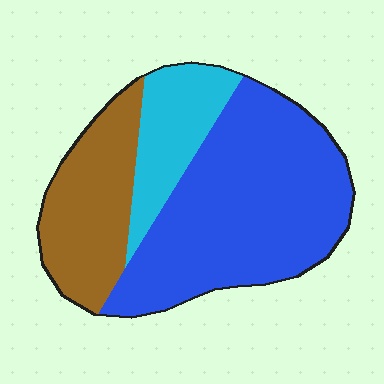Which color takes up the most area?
Blue, at roughly 55%.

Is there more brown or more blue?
Blue.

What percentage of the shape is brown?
Brown covers 26% of the shape.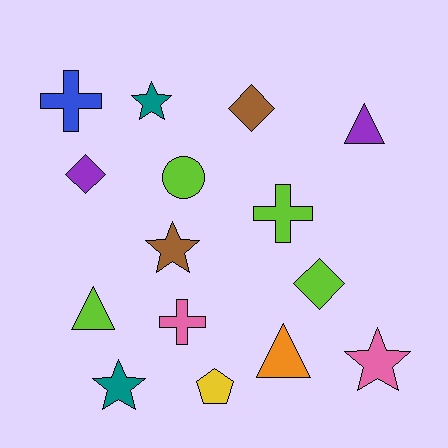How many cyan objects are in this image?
There are no cyan objects.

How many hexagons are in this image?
There are no hexagons.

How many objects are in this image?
There are 15 objects.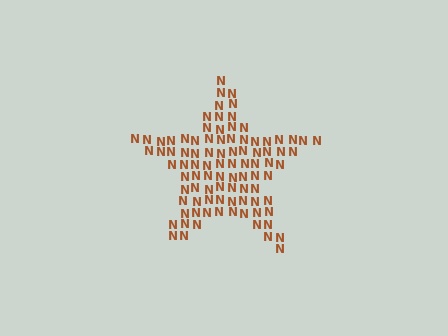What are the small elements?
The small elements are letter N's.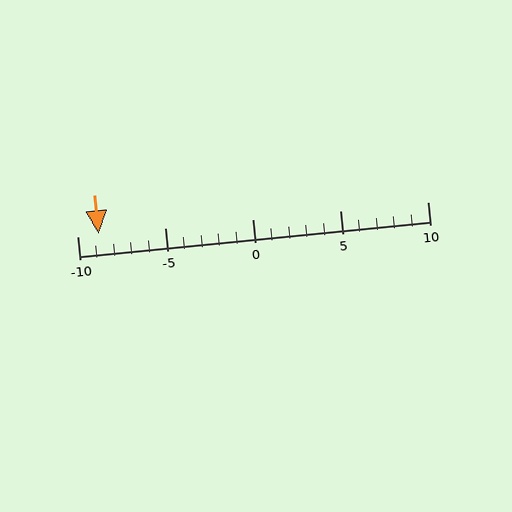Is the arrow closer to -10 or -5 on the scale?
The arrow is closer to -10.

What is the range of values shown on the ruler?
The ruler shows values from -10 to 10.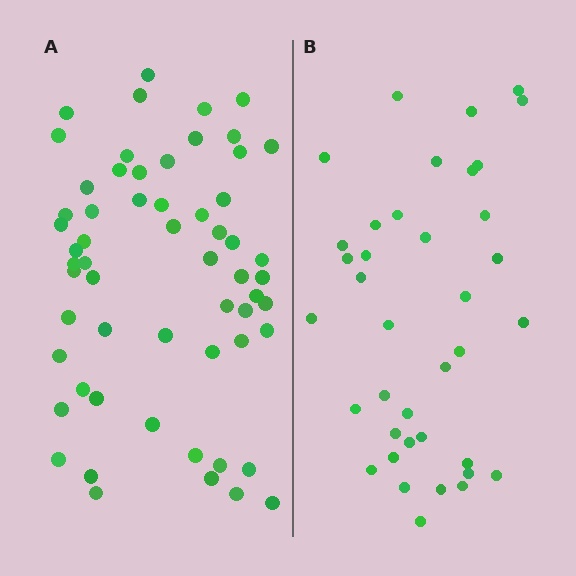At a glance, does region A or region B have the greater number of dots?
Region A (the left region) has more dots.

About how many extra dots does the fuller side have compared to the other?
Region A has approximately 20 more dots than region B.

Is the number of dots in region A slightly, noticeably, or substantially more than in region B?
Region A has substantially more. The ratio is roughly 1.6 to 1.